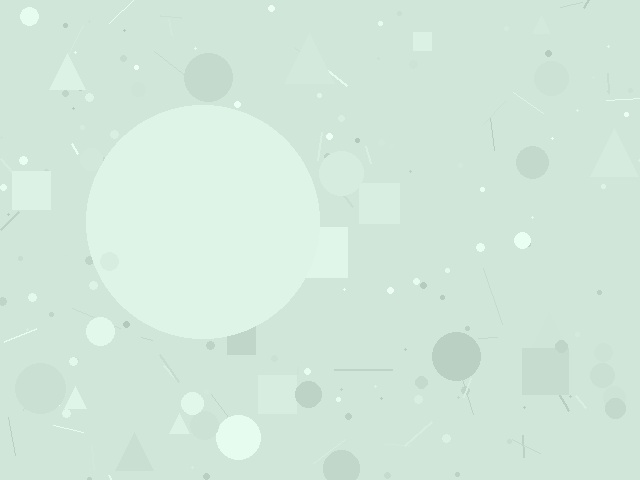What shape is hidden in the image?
A circle is hidden in the image.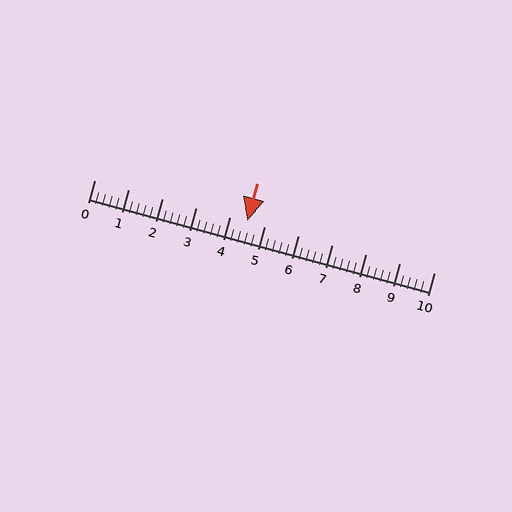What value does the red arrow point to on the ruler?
The red arrow points to approximately 4.5.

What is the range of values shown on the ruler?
The ruler shows values from 0 to 10.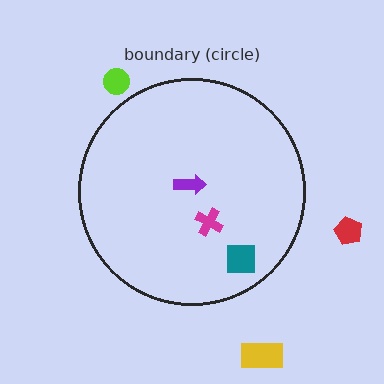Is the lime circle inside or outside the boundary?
Outside.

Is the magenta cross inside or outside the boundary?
Inside.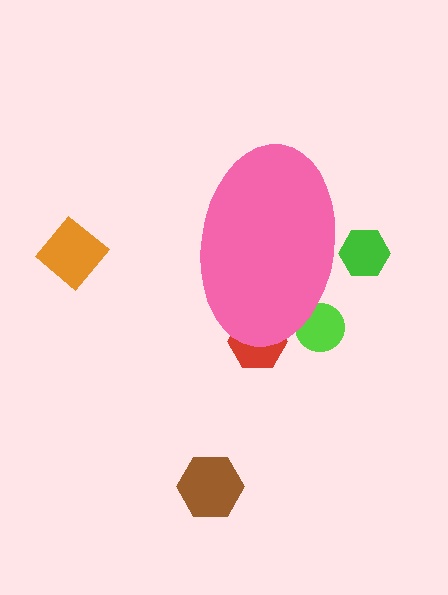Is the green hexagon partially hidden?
Yes, the green hexagon is partially hidden behind the pink ellipse.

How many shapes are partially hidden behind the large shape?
3 shapes are partially hidden.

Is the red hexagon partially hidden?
Yes, the red hexagon is partially hidden behind the pink ellipse.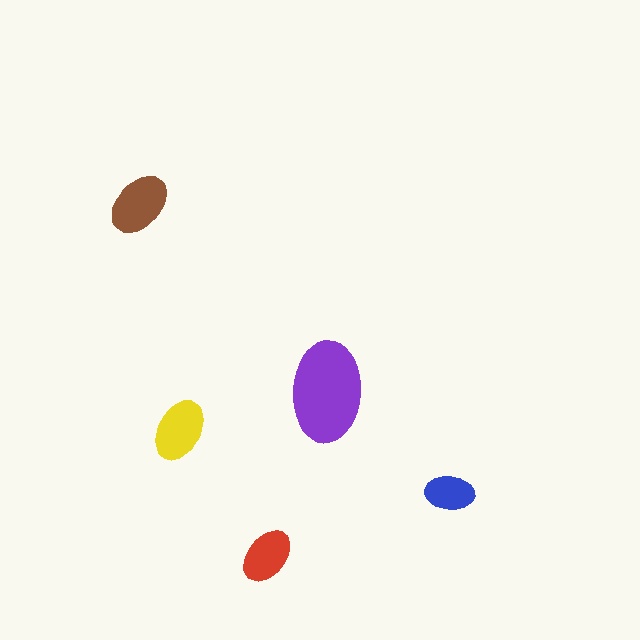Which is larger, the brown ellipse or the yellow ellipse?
The brown one.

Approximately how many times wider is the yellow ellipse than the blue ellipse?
About 1.5 times wider.